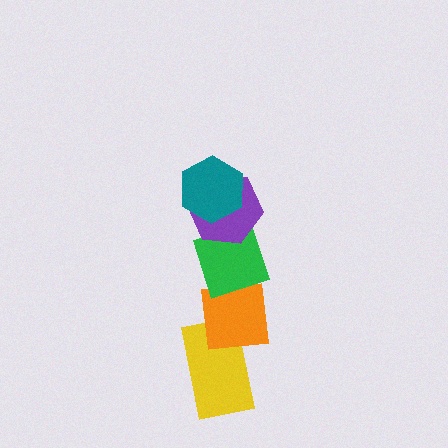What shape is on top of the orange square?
The green diamond is on top of the orange square.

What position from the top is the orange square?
The orange square is 4th from the top.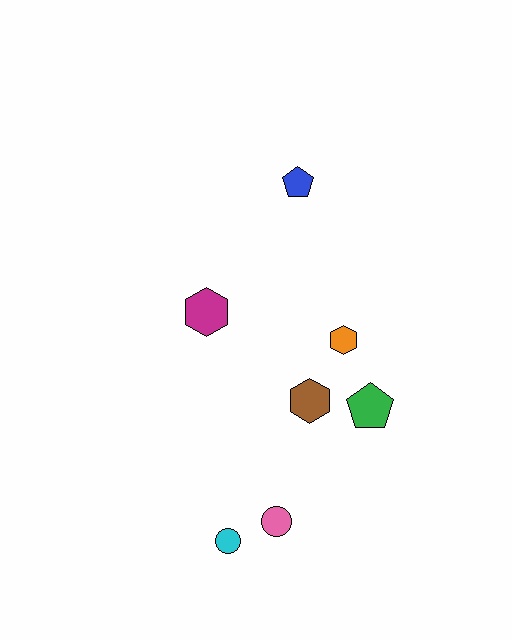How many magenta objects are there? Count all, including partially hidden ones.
There is 1 magenta object.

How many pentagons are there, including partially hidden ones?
There are 2 pentagons.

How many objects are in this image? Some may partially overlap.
There are 7 objects.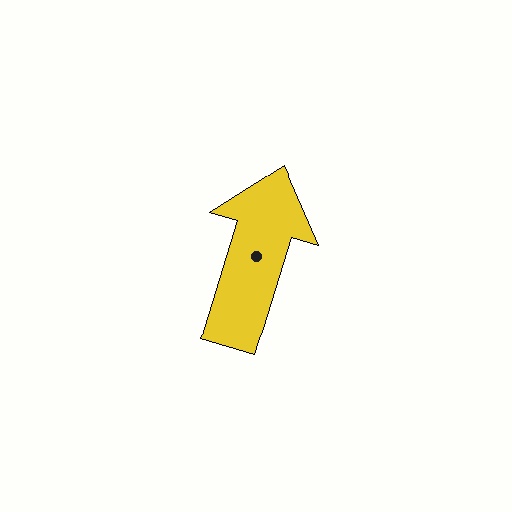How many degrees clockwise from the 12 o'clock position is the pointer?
Approximately 17 degrees.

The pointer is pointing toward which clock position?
Roughly 1 o'clock.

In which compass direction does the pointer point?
North.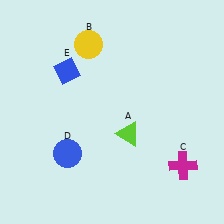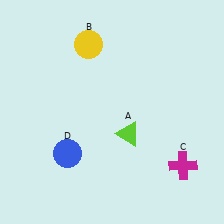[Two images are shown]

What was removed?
The blue diamond (E) was removed in Image 2.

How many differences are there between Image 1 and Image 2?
There is 1 difference between the two images.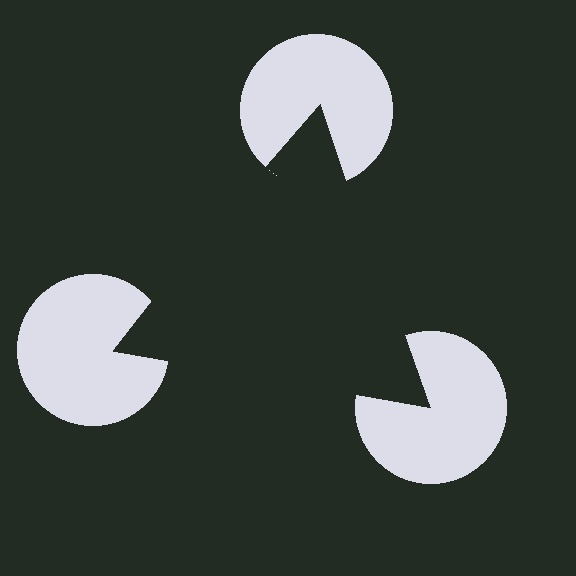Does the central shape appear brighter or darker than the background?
It typically appears slightly darker than the background, even though no actual brightness change is drawn.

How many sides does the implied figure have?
3 sides.